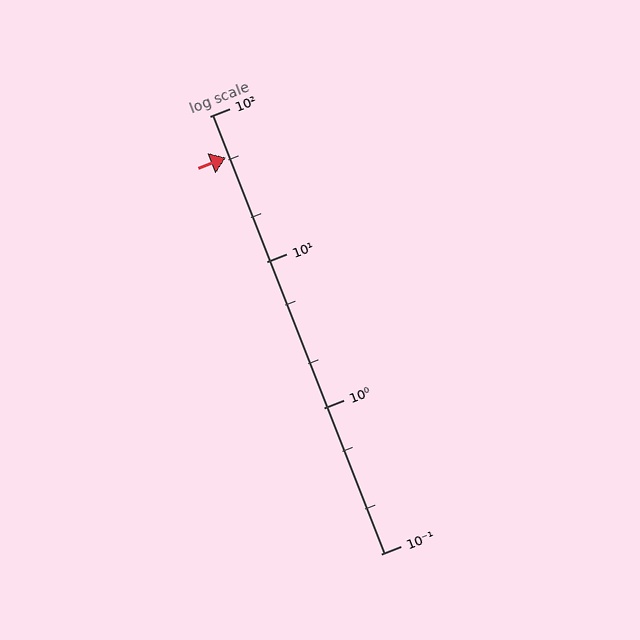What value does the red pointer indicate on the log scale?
The pointer indicates approximately 52.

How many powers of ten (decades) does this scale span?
The scale spans 3 decades, from 0.1 to 100.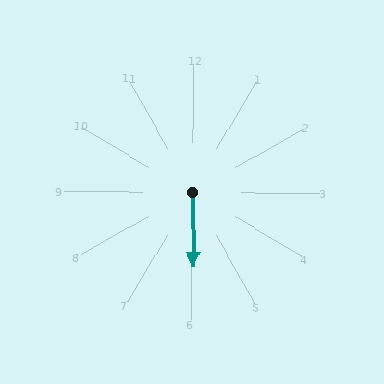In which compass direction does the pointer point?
South.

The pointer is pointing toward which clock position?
Roughly 6 o'clock.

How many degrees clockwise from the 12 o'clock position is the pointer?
Approximately 179 degrees.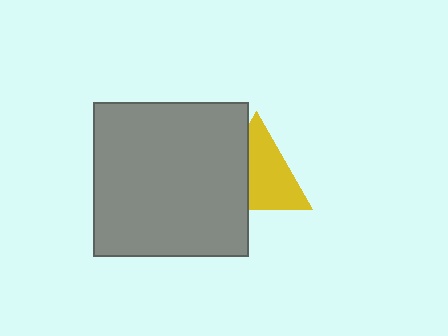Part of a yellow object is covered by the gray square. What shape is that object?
It is a triangle.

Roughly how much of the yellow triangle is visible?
About half of it is visible (roughly 61%).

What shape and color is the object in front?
The object in front is a gray square.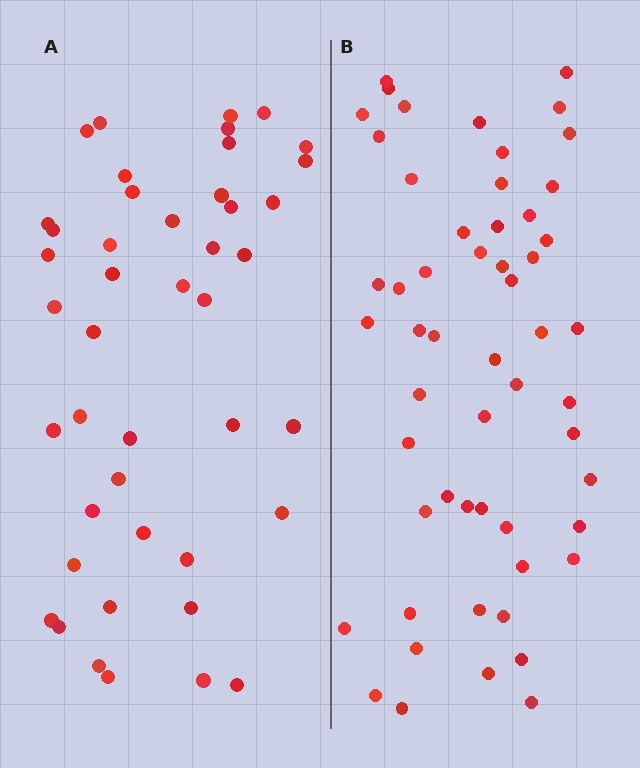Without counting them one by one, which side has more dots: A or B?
Region B (the right region) has more dots.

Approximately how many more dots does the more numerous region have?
Region B has roughly 12 or so more dots than region A.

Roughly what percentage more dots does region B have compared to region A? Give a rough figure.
About 25% more.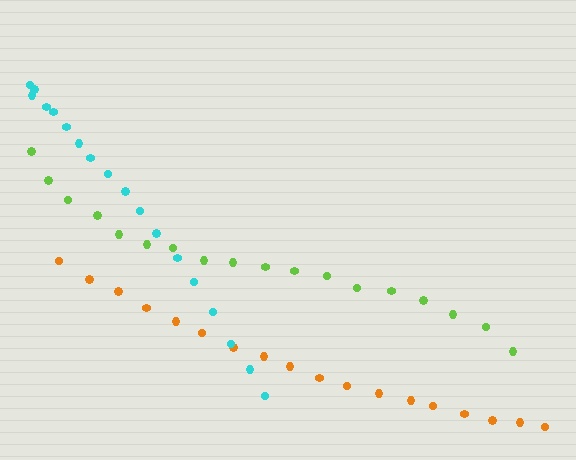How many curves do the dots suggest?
There are 3 distinct paths.